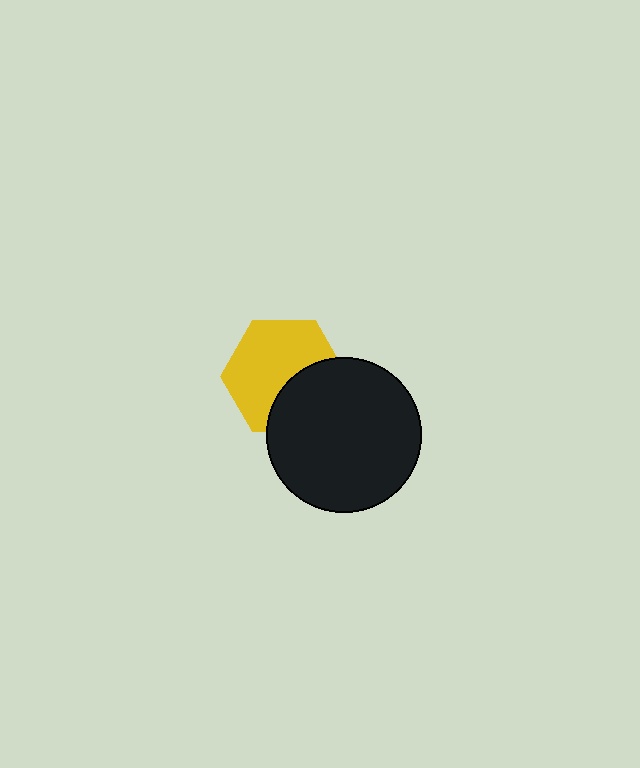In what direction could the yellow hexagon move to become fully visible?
The yellow hexagon could move toward the upper-left. That would shift it out from behind the black circle entirely.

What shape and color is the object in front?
The object in front is a black circle.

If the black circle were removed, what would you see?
You would see the complete yellow hexagon.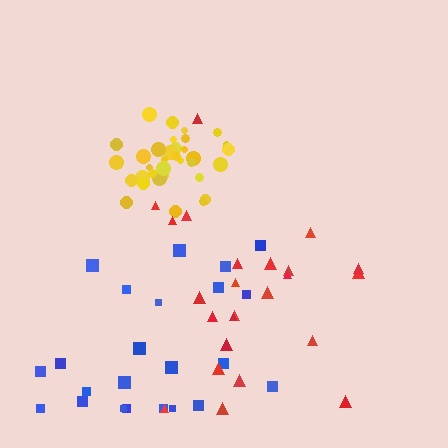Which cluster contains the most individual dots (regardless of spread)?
Yellow (34).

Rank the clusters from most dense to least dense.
yellow, red, blue.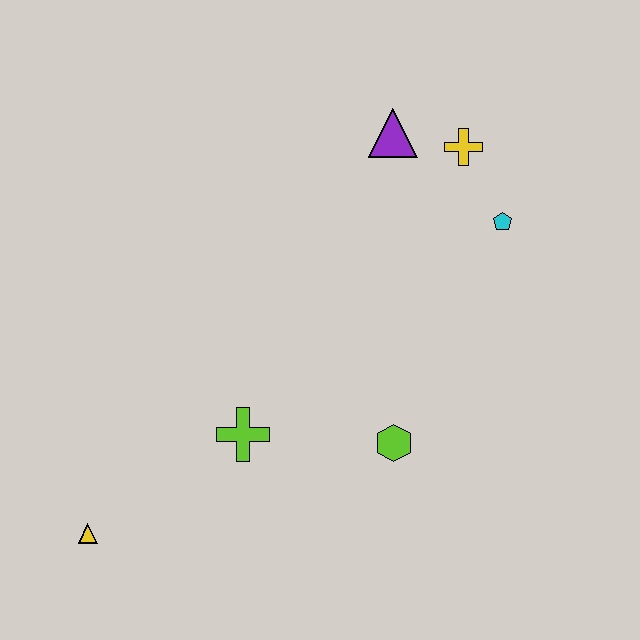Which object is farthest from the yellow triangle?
The yellow cross is farthest from the yellow triangle.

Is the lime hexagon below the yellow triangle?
No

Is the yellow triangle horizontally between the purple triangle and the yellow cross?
No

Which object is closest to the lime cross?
The lime hexagon is closest to the lime cross.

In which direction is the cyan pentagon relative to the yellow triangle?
The cyan pentagon is to the right of the yellow triangle.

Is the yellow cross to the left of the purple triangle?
No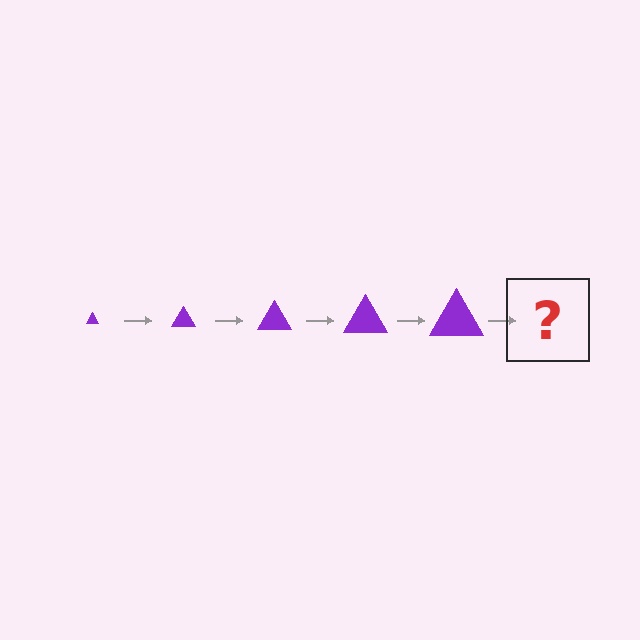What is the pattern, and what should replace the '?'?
The pattern is that the triangle gets progressively larger each step. The '?' should be a purple triangle, larger than the previous one.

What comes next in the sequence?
The next element should be a purple triangle, larger than the previous one.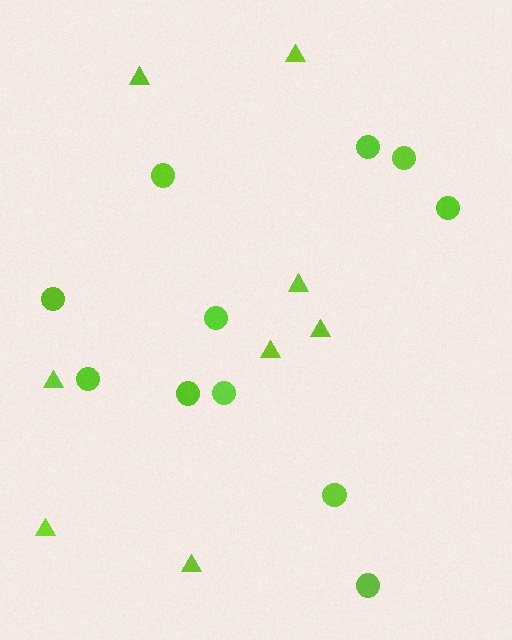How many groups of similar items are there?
There are 2 groups: one group of circles (11) and one group of triangles (8).